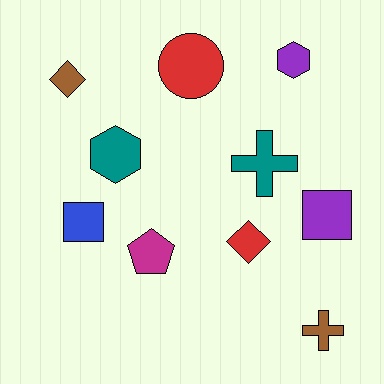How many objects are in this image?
There are 10 objects.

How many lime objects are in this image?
There are no lime objects.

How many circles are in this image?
There is 1 circle.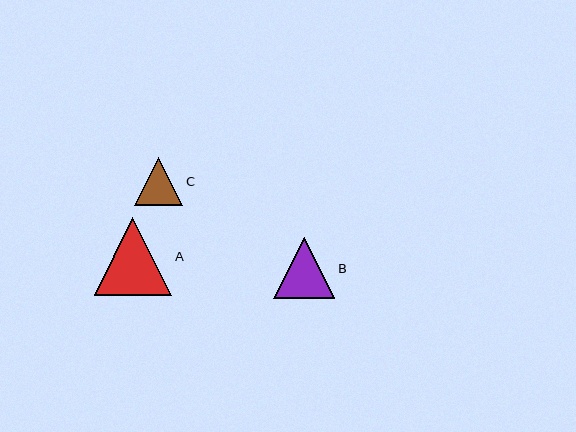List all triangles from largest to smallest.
From largest to smallest: A, B, C.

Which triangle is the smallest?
Triangle C is the smallest with a size of approximately 48 pixels.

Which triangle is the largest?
Triangle A is the largest with a size of approximately 77 pixels.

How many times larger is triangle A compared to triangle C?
Triangle A is approximately 1.6 times the size of triangle C.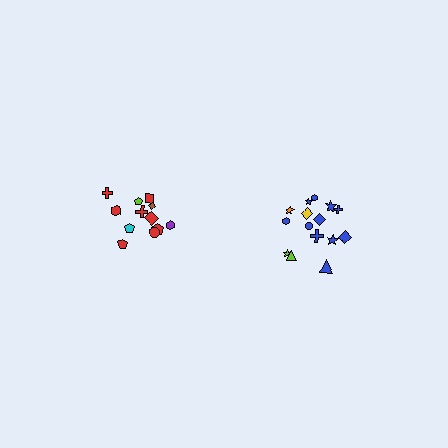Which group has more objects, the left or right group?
The right group.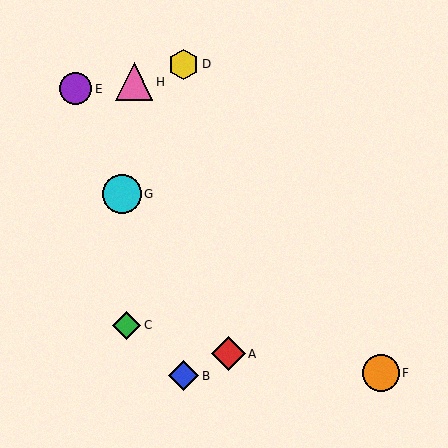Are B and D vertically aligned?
Yes, both are at x≈184.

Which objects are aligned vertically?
Objects B, D are aligned vertically.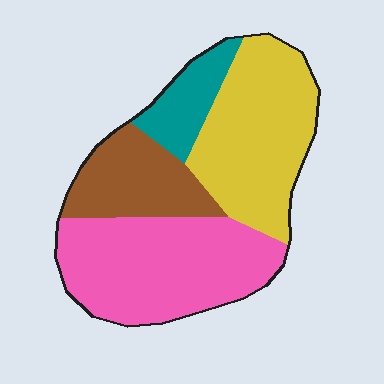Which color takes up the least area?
Teal, at roughly 10%.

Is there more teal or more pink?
Pink.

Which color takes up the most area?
Pink, at roughly 40%.